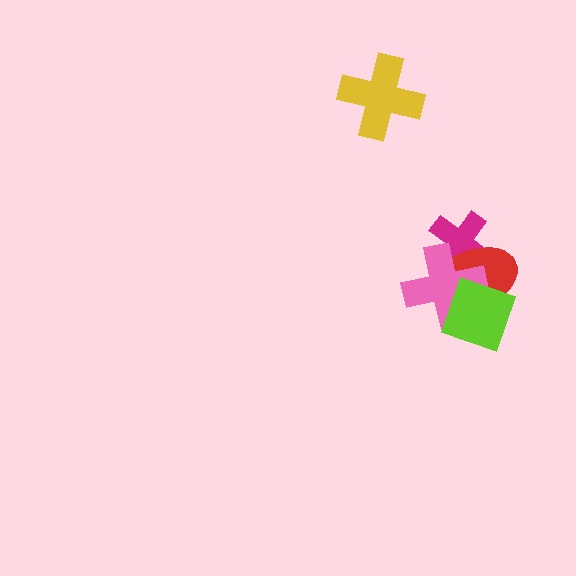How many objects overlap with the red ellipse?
3 objects overlap with the red ellipse.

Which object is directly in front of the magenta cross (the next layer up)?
The red ellipse is directly in front of the magenta cross.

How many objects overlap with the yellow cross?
0 objects overlap with the yellow cross.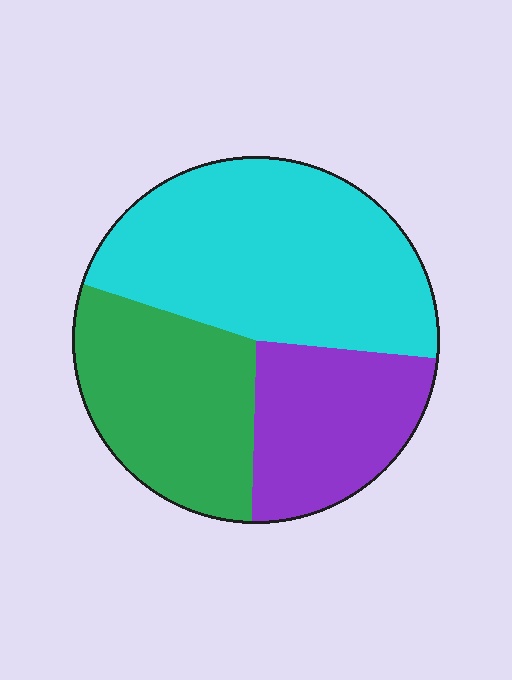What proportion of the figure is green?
Green covers 30% of the figure.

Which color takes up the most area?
Cyan, at roughly 45%.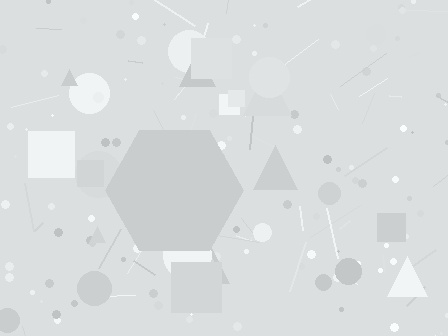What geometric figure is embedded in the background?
A hexagon is embedded in the background.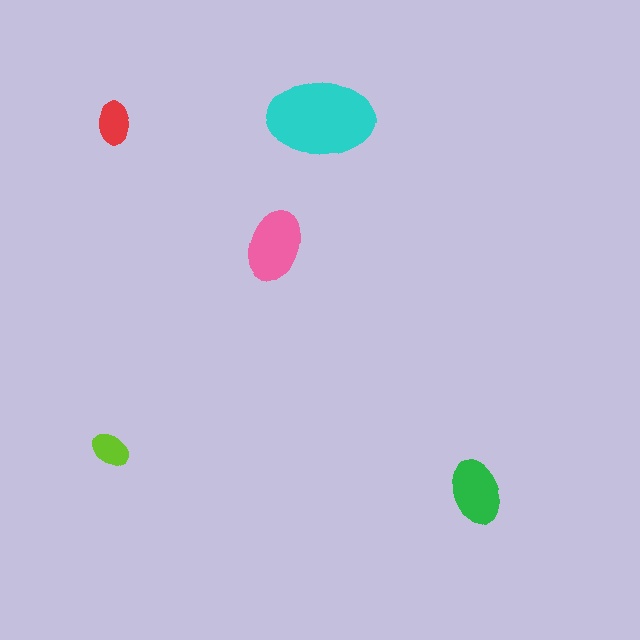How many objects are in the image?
There are 5 objects in the image.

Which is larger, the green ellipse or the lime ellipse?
The green one.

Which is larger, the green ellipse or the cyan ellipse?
The cyan one.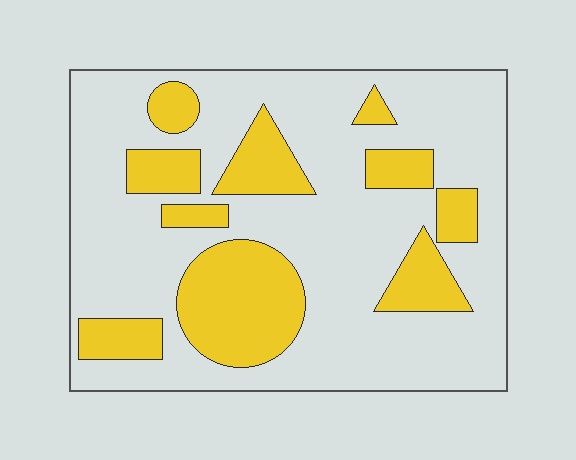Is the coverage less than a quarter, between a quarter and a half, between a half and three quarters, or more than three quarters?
Between a quarter and a half.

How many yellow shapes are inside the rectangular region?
10.